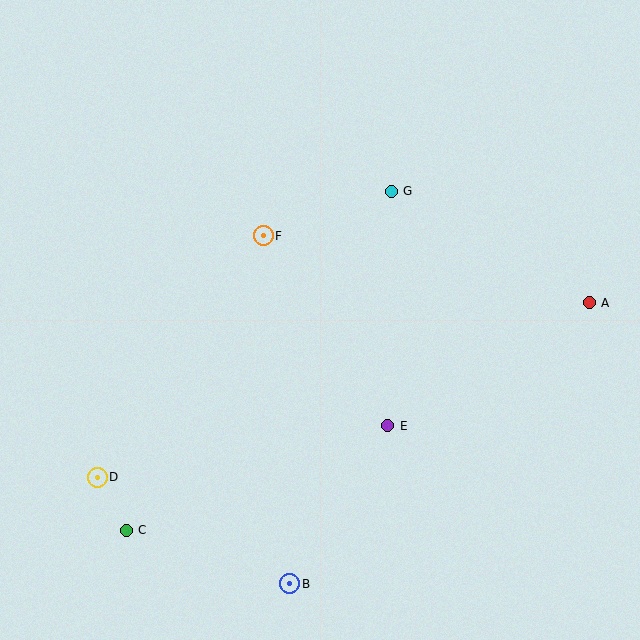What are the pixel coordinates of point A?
Point A is at (589, 303).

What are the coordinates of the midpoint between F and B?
The midpoint between F and B is at (276, 410).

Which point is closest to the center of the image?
Point F at (263, 236) is closest to the center.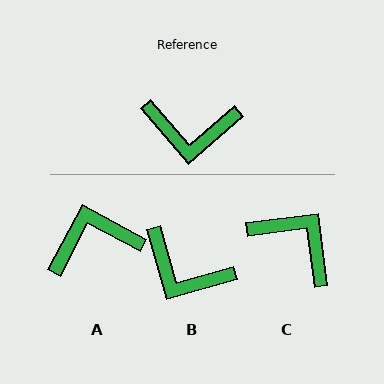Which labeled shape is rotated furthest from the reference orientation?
A, about 159 degrees away.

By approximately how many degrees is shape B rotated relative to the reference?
Approximately 25 degrees clockwise.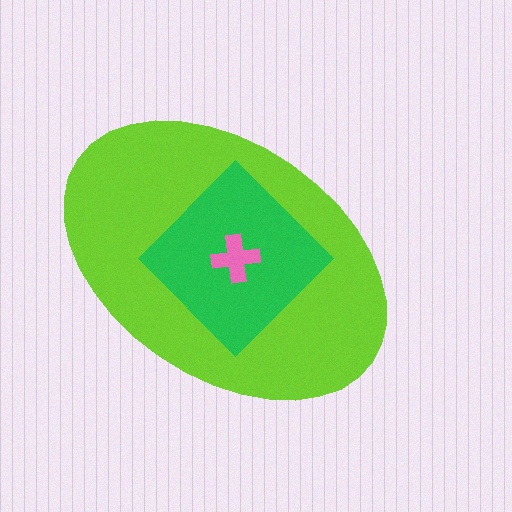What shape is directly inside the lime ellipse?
The green diamond.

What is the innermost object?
The pink cross.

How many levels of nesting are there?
3.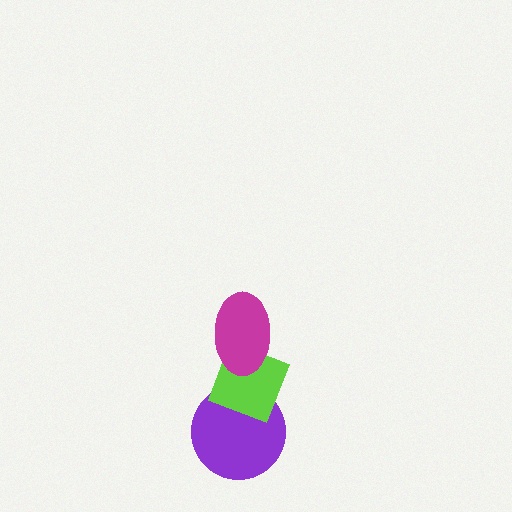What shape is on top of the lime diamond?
The magenta ellipse is on top of the lime diamond.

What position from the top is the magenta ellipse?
The magenta ellipse is 1st from the top.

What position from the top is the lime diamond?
The lime diamond is 2nd from the top.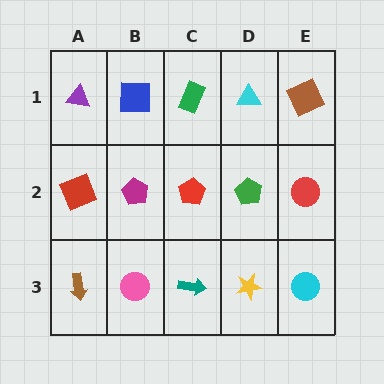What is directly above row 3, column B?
A magenta pentagon.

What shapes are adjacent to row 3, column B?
A magenta pentagon (row 2, column B), a brown arrow (row 3, column A), a teal arrow (row 3, column C).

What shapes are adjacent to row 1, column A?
A red square (row 2, column A), a blue square (row 1, column B).